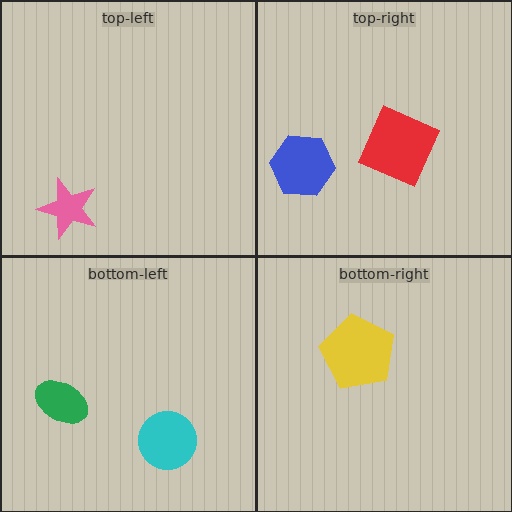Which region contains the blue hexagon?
The top-right region.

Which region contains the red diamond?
The top-right region.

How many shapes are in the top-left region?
1.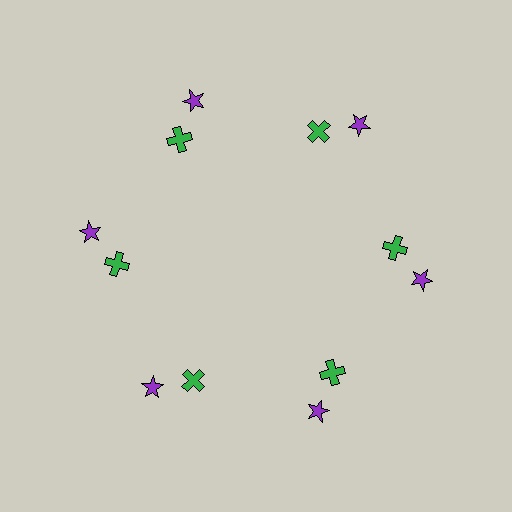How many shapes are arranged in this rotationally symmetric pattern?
There are 12 shapes, arranged in 6 groups of 2.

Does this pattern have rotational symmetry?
Yes, this pattern has 6-fold rotational symmetry. It looks the same after rotating 60 degrees around the center.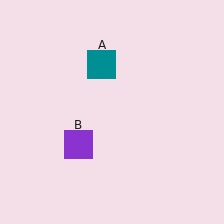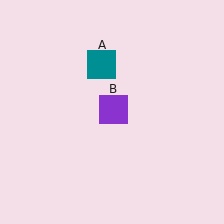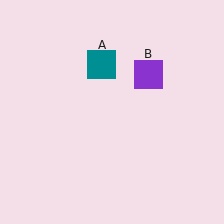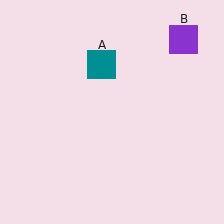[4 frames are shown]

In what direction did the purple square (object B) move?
The purple square (object B) moved up and to the right.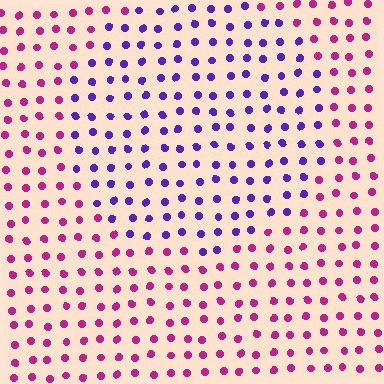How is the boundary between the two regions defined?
The boundary is defined purely by a slight shift in hue (about 57 degrees). Spacing, size, and orientation are identical on both sides.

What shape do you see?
I see a circle.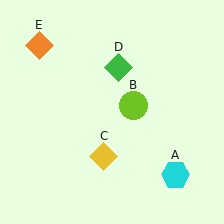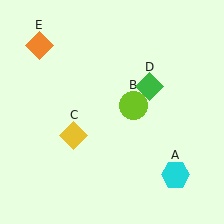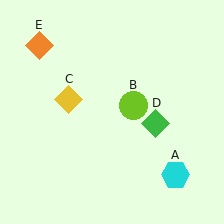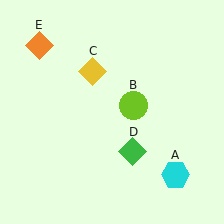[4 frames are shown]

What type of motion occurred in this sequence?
The yellow diamond (object C), green diamond (object D) rotated clockwise around the center of the scene.